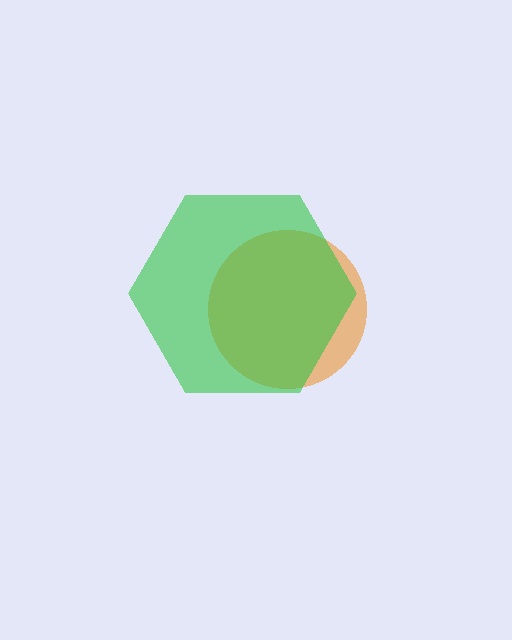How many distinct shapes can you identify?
There are 2 distinct shapes: an orange circle, a green hexagon.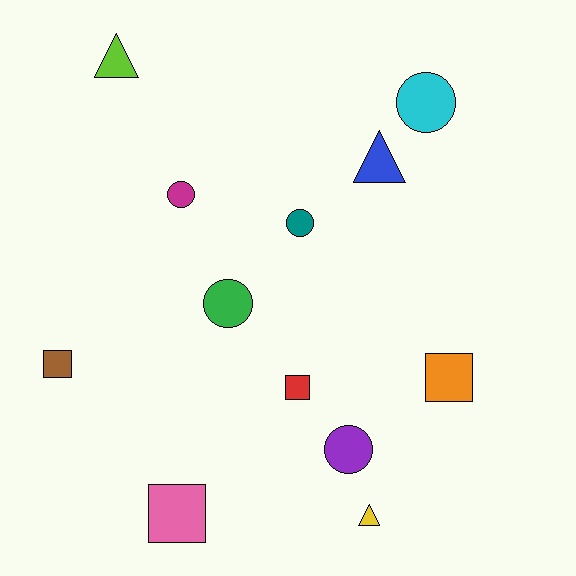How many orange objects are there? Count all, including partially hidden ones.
There is 1 orange object.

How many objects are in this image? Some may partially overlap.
There are 12 objects.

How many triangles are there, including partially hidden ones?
There are 3 triangles.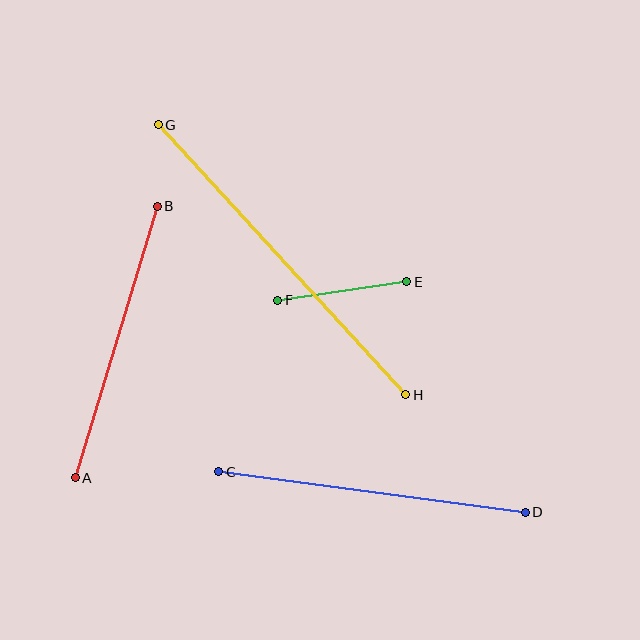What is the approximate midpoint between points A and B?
The midpoint is at approximately (116, 342) pixels.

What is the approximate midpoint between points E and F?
The midpoint is at approximately (342, 291) pixels.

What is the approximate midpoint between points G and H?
The midpoint is at approximately (282, 260) pixels.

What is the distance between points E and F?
The distance is approximately 131 pixels.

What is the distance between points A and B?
The distance is approximately 284 pixels.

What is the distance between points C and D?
The distance is approximately 309 pixels.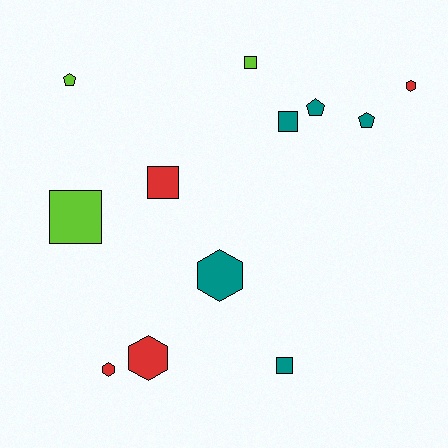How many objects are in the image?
There are 12 objects.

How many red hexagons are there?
There are 3 red hexagons.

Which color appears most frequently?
Teal, with 5 objects.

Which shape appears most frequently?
Square, with 5 objects.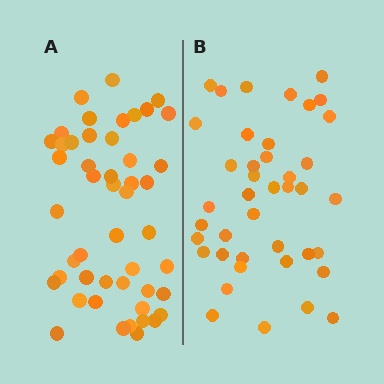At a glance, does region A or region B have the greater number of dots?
Region A (the left region) has more dots.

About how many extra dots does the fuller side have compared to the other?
Region A has roughly 8 or so more dots than region B.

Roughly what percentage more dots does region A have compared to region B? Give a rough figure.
About 15% more.